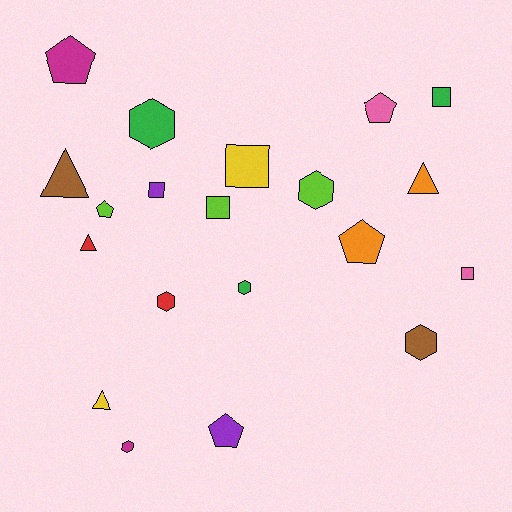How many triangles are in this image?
There are 4 triangles.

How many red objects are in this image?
There are 2 red objects.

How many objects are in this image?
There are 20 objects.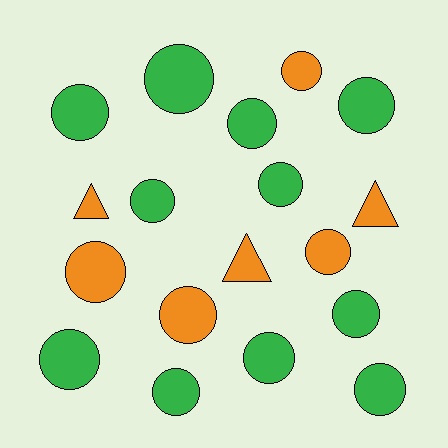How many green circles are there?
There are 11 green circles.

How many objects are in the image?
There are 18 objects.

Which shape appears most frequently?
Circle, with 15 objects.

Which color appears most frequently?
Green, with 11 objects.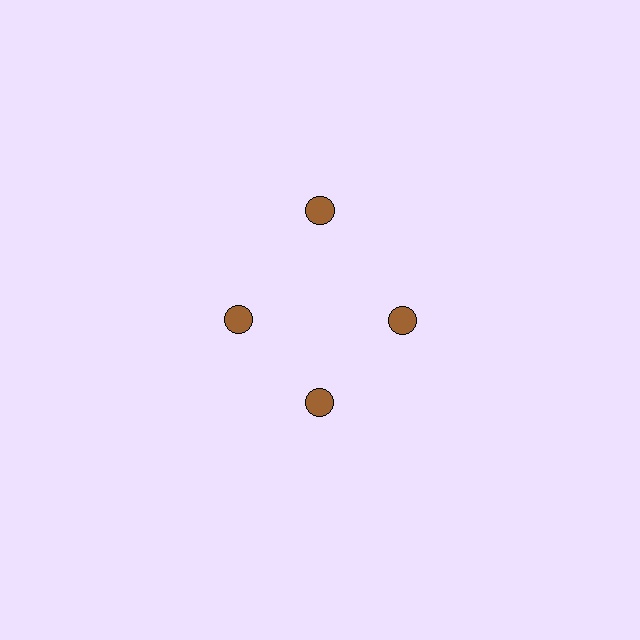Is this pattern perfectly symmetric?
No. The 4 brown circles are arranged in a ring, but one element near the 12 o'clock position is pushed outward from the center, breaking the 4-fold rotational symmetry.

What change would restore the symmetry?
The symmetry would be restored by moving it inward, back onto the ring so that all 4 circles sit at equal angles and equal distance from the center.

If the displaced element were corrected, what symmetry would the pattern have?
It would have 4-fold rotational symmetry — the pattern would map onto itself every 90 degrees.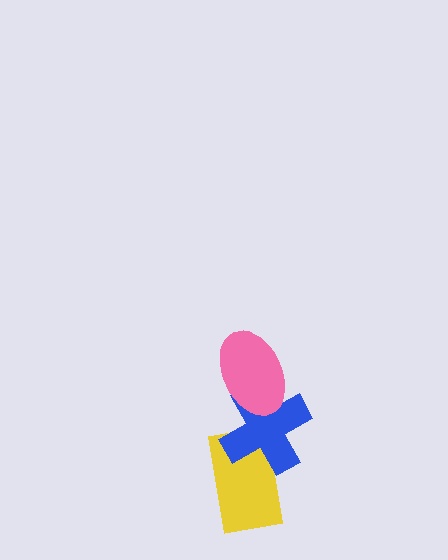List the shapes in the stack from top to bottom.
From top to bottom: the pink ellipse, the blue cross, the yellow rectangle.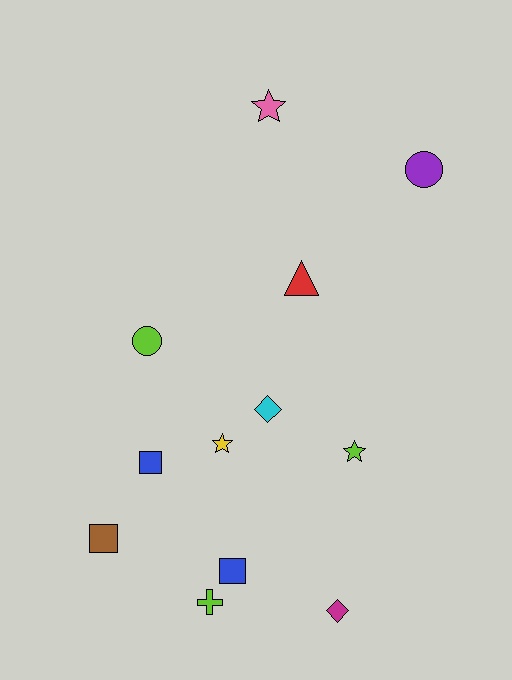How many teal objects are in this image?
There are no teal objects.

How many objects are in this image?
There are 12 objects.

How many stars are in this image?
There are 3 stars.